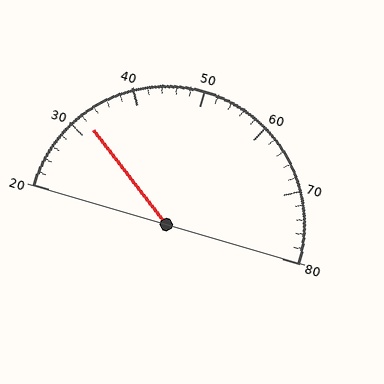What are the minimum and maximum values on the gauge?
The gauge ranges from 20 to 80.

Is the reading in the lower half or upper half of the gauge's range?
The reading is in the lower half of the range (20 to 80).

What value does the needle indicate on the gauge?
The needle indicates approximately 32.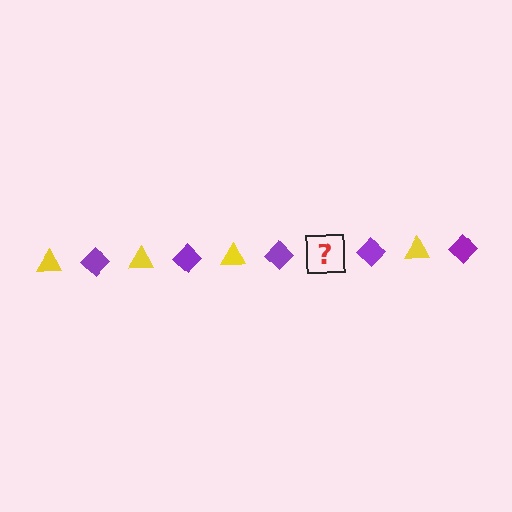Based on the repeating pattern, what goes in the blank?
The blank should be a yellow triangle.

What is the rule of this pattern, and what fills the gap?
The rule is that the pattern alternates between yellow triangle and purple diamond. The gap should be filled with a yellow triangle.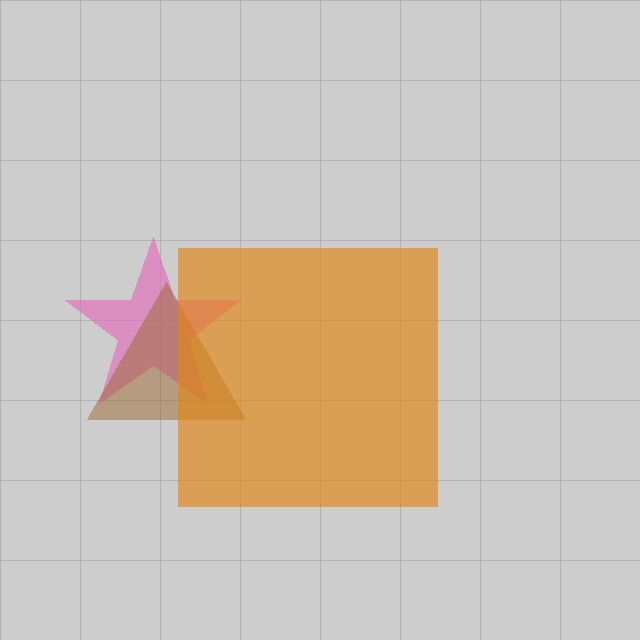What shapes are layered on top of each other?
The layered shapes are: a pink star, a brown triangle, an orange square.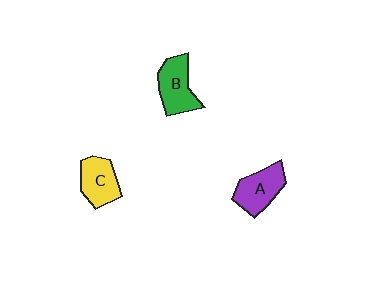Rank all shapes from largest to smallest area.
From largest to smallest: B (green), A (purple), C (yellow).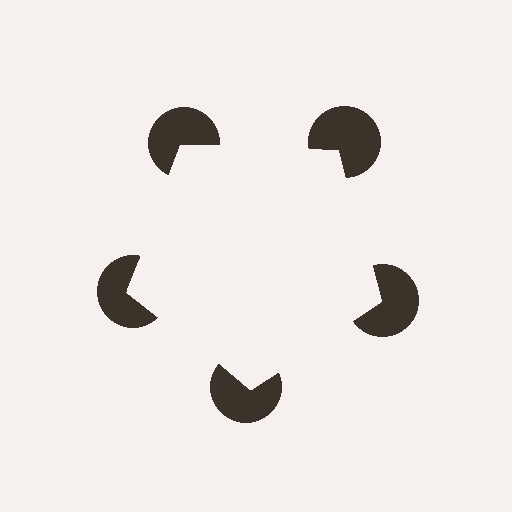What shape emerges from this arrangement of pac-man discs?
An illusory pentagon — its edges are inferred from the aligned wedge cuts in the pac-man discs, not physically drawn.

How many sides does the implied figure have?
5 sides.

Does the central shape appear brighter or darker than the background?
It typically appears slightly brighter than the background, even though no actual brightness change is drawn.